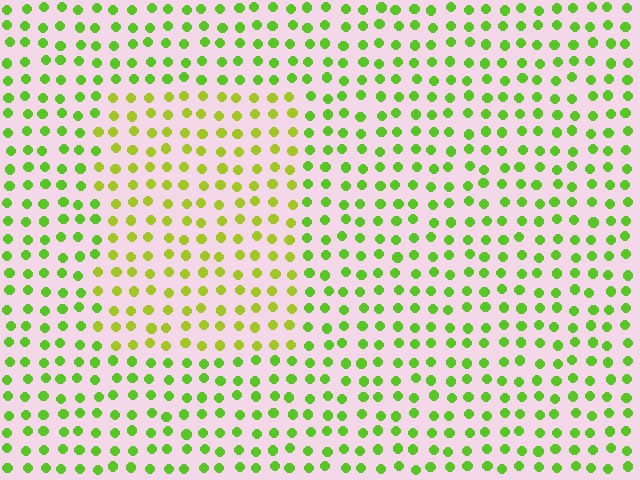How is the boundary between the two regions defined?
The boundary is defined purely by a slight shift in hue (about 28 degrees). Spacing, size, and orientation are identical on both sides.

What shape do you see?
I see a rectangle.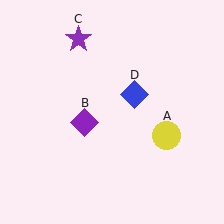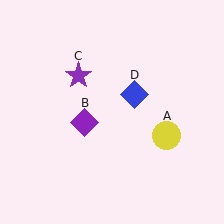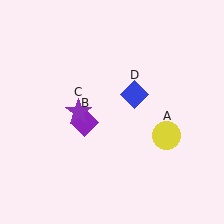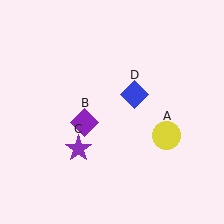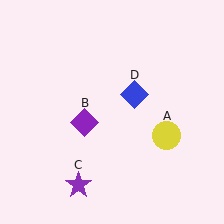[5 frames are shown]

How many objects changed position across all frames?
1 object changed position: purple star (object C).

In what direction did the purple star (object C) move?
The purple star (object C) moved down.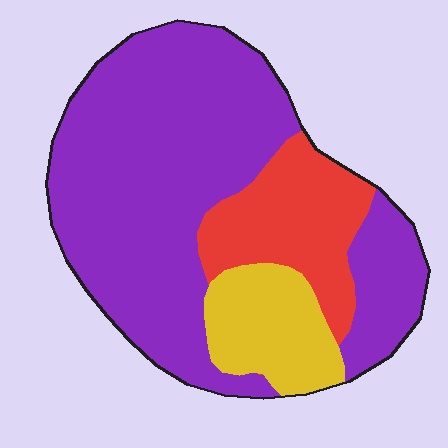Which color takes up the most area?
Purple, at roughly 65%.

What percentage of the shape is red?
Red takes up about one fifth (1/5) of the shape.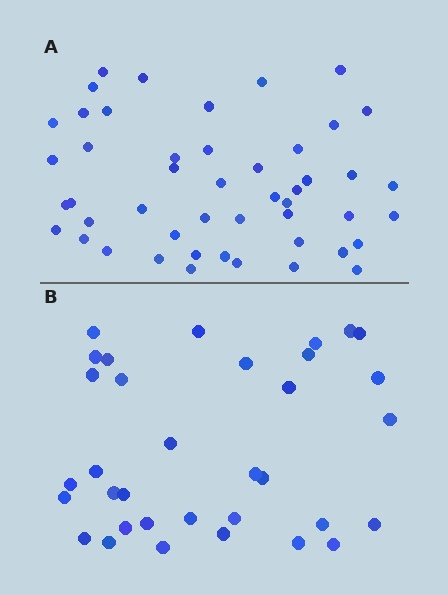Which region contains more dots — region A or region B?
Region A (the top region) has more dots.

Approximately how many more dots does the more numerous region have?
Region A has approximately 15 more dots than region B.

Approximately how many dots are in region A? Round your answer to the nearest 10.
About 50 dots. (The exact count is 48, which rounds to 50.)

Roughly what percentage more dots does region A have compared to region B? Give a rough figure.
About 40% more.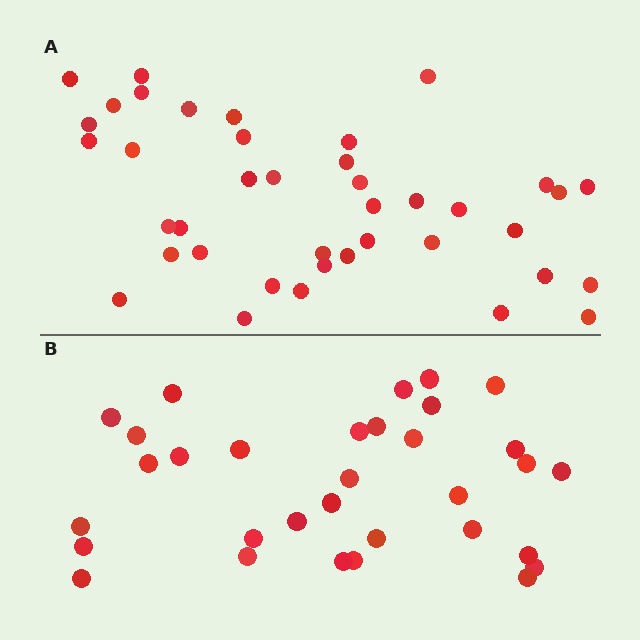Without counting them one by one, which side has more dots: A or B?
Region A (the top region) has more dots.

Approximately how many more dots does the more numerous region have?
Region A has roughly 8 or so more dots than region B.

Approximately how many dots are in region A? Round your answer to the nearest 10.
About 40 dots.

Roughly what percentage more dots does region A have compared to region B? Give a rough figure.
About 25% more.